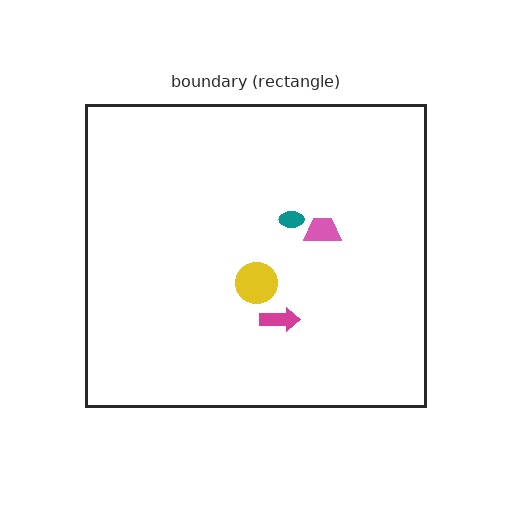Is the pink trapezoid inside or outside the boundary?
Inside.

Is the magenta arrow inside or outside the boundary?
Inside.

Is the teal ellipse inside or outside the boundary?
Inside.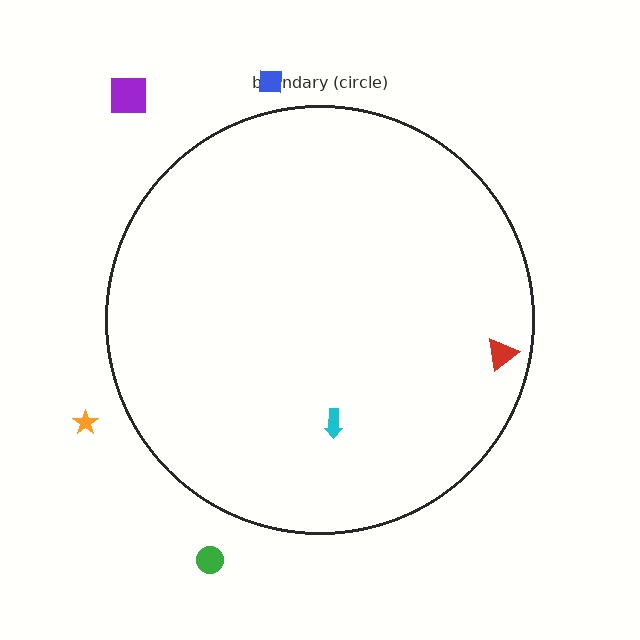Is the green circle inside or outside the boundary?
Outside.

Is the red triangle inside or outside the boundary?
Inside.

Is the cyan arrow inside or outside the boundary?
Inside.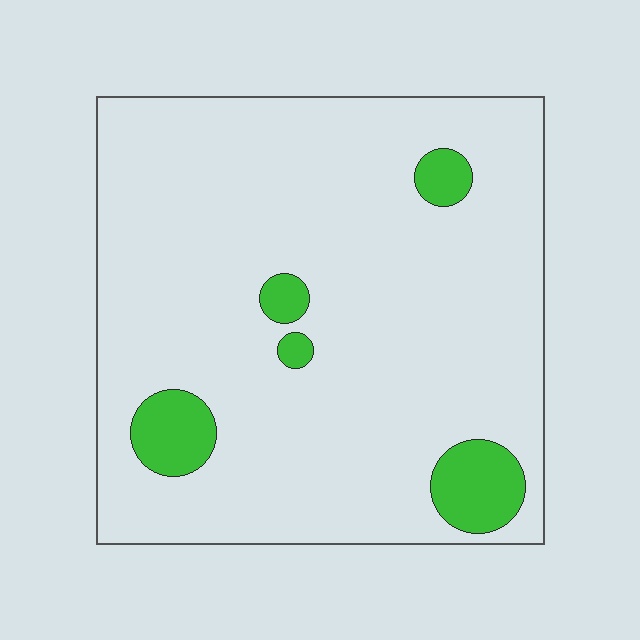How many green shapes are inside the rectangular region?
5.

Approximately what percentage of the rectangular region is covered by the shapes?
Approximately 10%.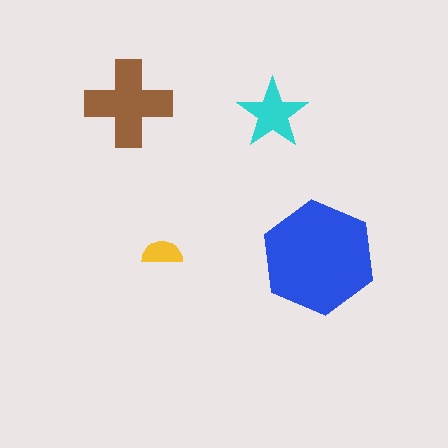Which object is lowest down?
The blue hexagon is bottommost.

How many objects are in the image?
There are 4 objects in the image.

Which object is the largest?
The blue hexagon.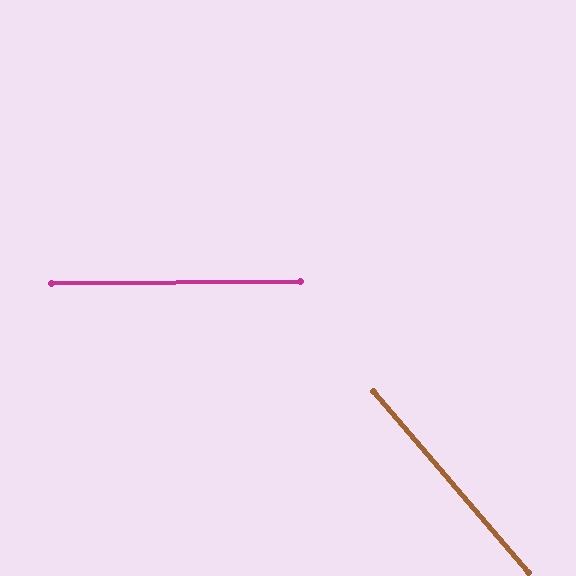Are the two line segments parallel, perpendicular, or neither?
Neither parallel nor perpendicular — they differ by about 50°.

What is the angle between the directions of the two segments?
Approximately 50 degrees.